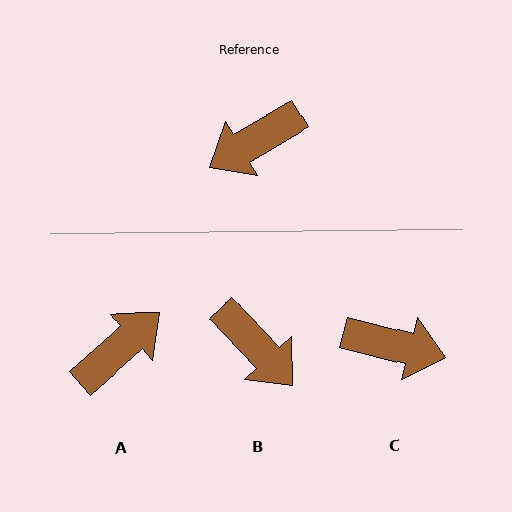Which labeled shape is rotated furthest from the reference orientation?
A, about 168 degrees away.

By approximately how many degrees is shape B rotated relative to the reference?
Approximately 102 degrees counter-clockwise.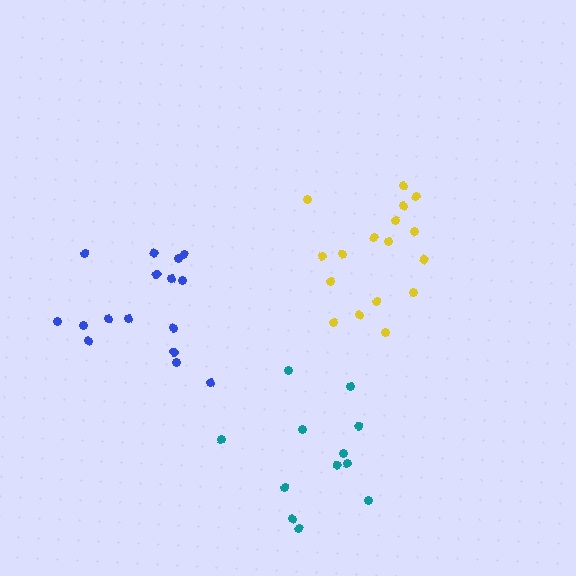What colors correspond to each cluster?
The clusters are colored: teal, blue, yellow.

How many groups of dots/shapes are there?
There are 3 groups.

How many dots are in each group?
Group 1: 12 dots, Group 2: 16 dots, Group 3: 17 dots (45 total).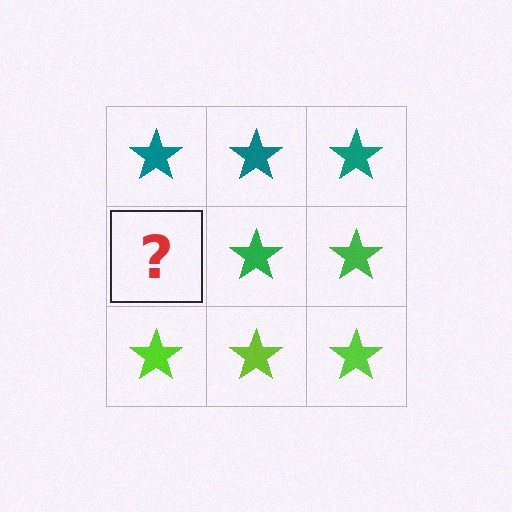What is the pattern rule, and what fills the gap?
The rule is that each row has a consistent color. The gap should be filled with a green star.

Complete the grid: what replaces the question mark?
The question mark should be replaced with a green star.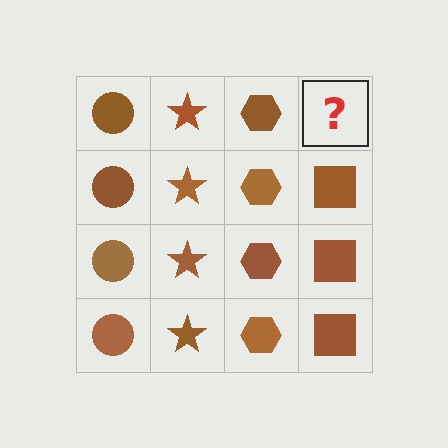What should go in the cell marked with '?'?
The missing cell should contain a brown square.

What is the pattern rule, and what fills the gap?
The rule is that each column has a consistent shape. The gap should be filled with a brown square.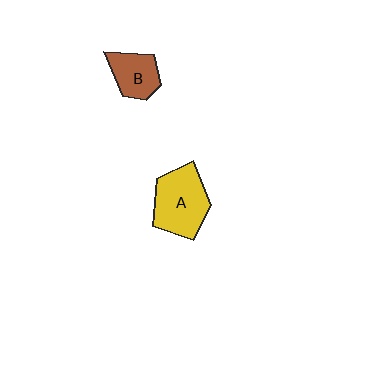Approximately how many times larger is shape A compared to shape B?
Approximately 1.6 times.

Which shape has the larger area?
Shape A (yellow).